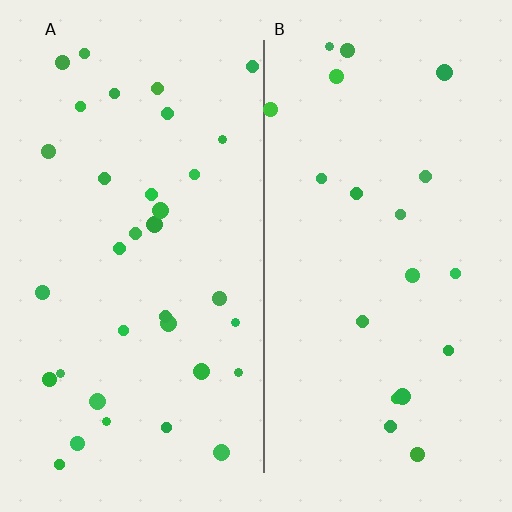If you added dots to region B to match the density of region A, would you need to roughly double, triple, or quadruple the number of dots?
Approximately double.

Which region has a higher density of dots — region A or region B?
A (the left).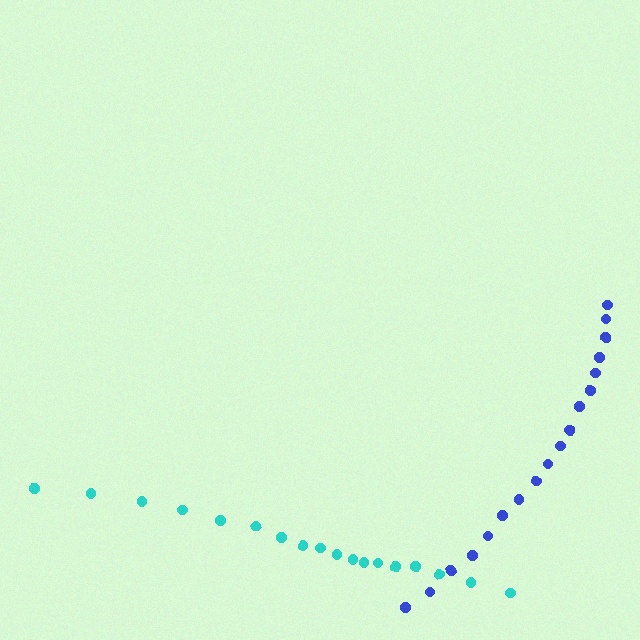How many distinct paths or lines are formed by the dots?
There are 2 distinct paths.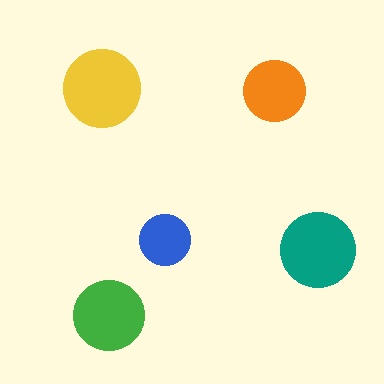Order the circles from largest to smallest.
the yellow one, the teal one, the green one, the orange one, the blue one.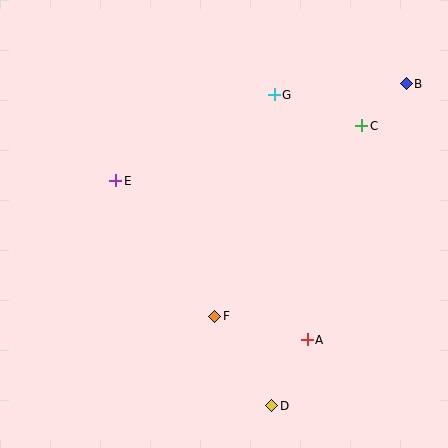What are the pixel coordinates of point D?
Point D is at (272, 406).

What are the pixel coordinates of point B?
Point B is at (406, 84).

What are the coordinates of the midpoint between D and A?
The midpoint between D and A is at (290, 373).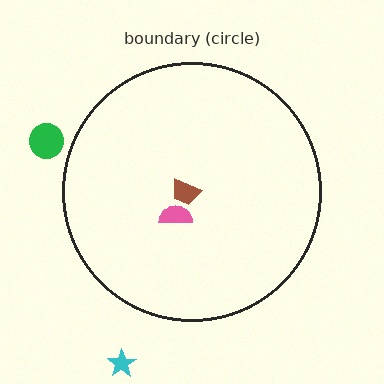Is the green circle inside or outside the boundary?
Outside.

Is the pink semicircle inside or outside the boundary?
Inside.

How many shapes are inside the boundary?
2 inside, 2 outside.